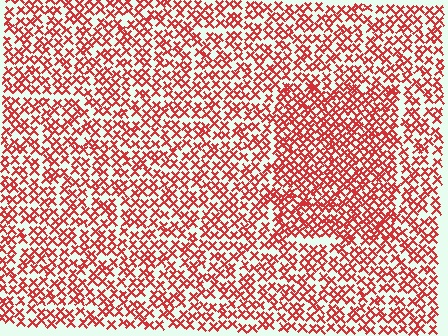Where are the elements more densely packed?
The elements are more densely packed inside the rectangle boundary.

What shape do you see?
I see a rectangle.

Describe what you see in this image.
The image contains small red elements arranged at two different densities. A rectangle-shaped region is visible where the elements are more densely packed than the surrounding area.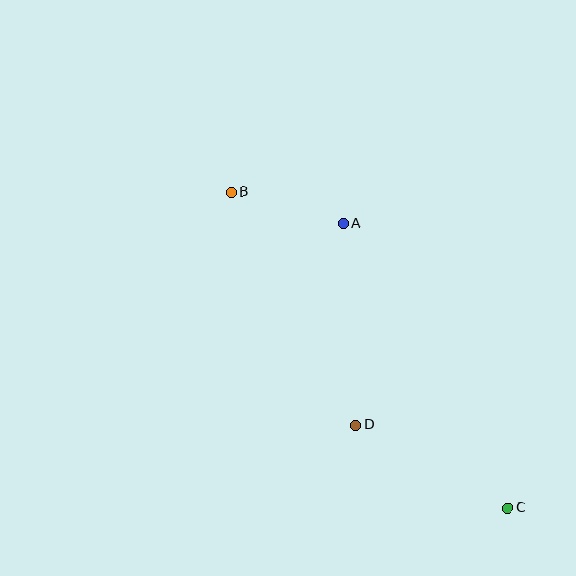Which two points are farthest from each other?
Points B and C are farthest from each other.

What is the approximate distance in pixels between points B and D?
The distance between B and D is approximately 264 pixels.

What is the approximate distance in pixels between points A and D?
The distance between A and D is approximately 202 pixels.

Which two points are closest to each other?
Points A and B are closest to each other.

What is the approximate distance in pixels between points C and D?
The distance between C and D is approximately 173 pixels.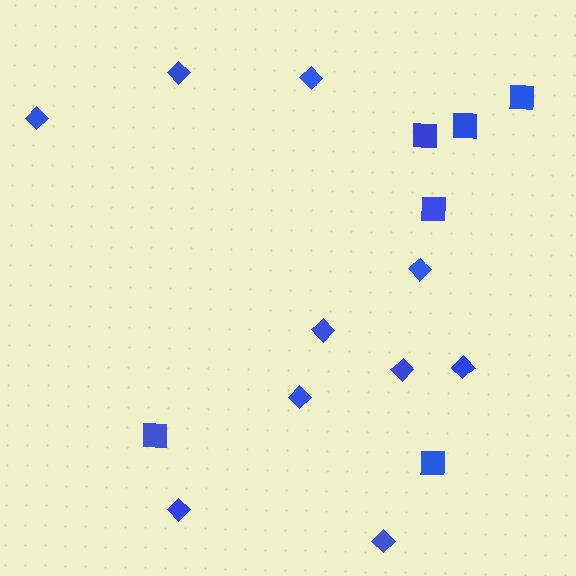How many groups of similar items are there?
There are 2 groups: one group of diamonds (10) and one group of squares (6).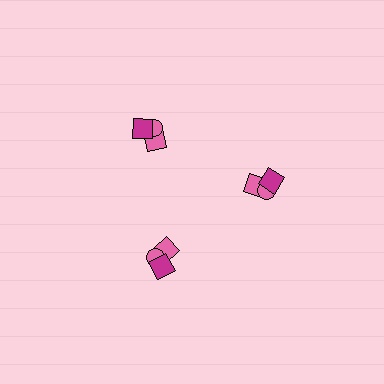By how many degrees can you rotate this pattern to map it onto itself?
The pattern maps onto itself every 120 degrees of rotation.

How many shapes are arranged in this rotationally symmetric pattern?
There are 9 shapes, arranged in 3 groups of 3.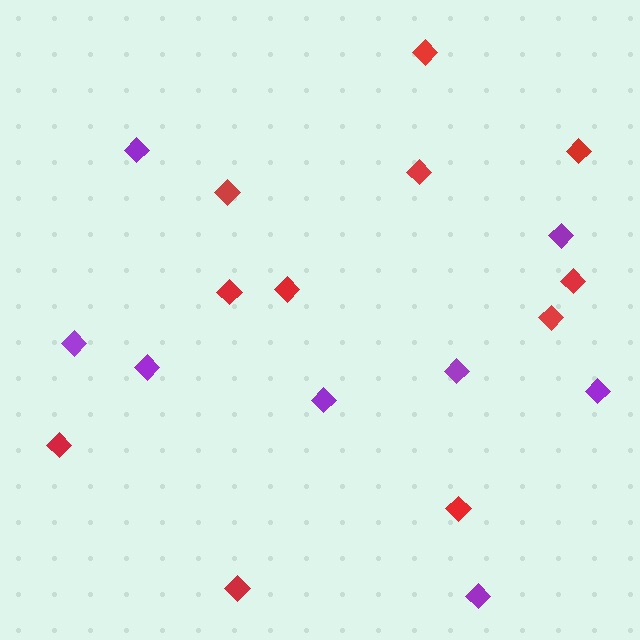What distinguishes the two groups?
There are 2 groups: one group of purple diamonds (8) and one group of red diamonds (11).